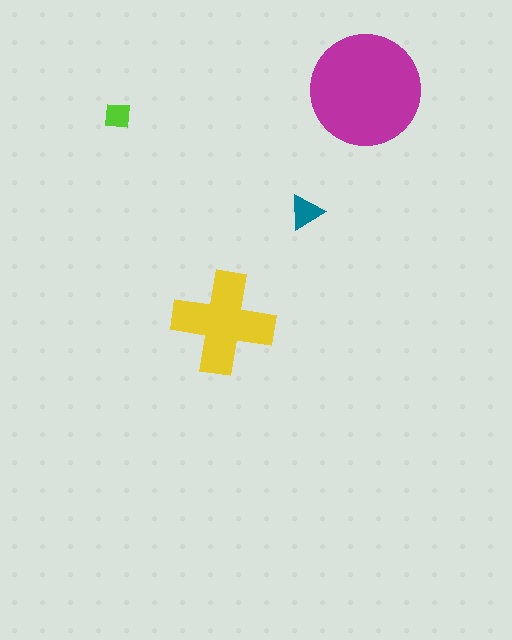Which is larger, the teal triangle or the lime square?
The teal triangle.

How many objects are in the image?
There are 4 objects in the image.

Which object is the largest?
The magenta circle.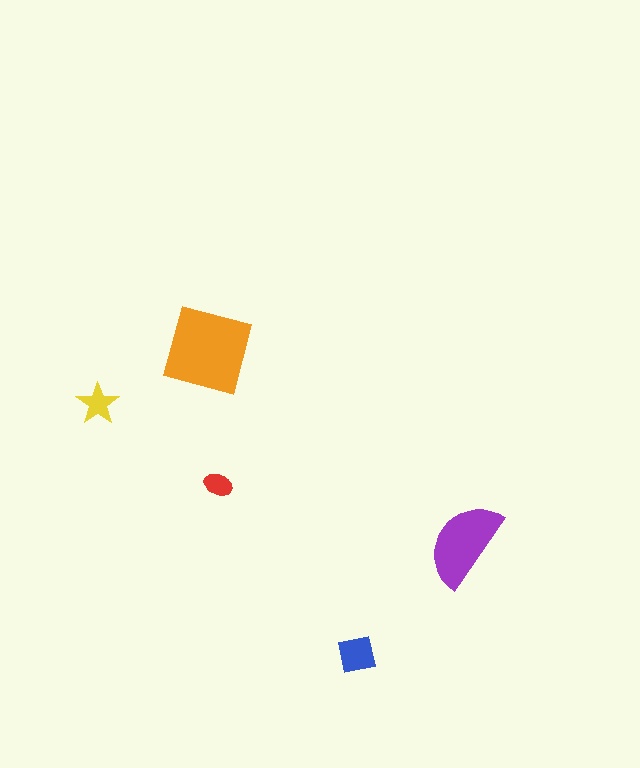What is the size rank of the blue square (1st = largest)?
3rd.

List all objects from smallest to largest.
The red ellipse, the yellow star, the blue square, the purple semicircle, the orange square.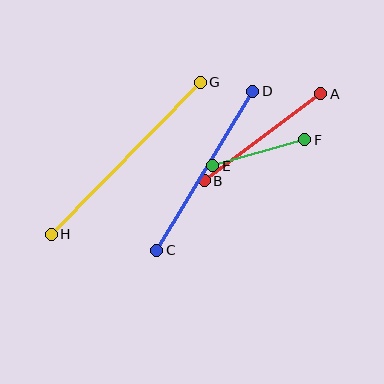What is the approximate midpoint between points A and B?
The midpoint is at approximately (263, 137) pixels.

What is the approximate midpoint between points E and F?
The midpoint is at approximately (259, 153) pixels.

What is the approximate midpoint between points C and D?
The midpoint is at approximately (205, 171) pixels.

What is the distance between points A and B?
The distance is approximately 145 pixels.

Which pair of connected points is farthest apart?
Points G and H are farthest apart.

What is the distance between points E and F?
The distance is approximately 96 pixels.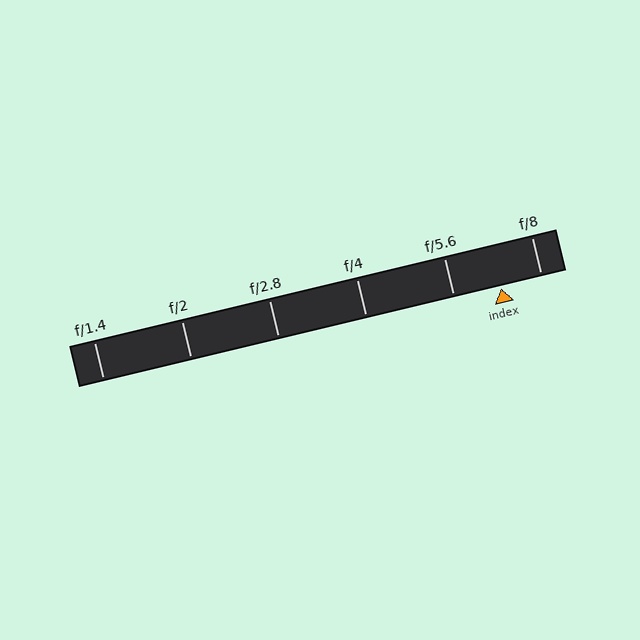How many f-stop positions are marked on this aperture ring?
There are 6 f-stop positions marked.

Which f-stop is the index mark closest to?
The index mark is closest to f/8.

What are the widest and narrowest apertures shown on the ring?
The widest aperture shown is f/1.4 and the narrowest is f/8.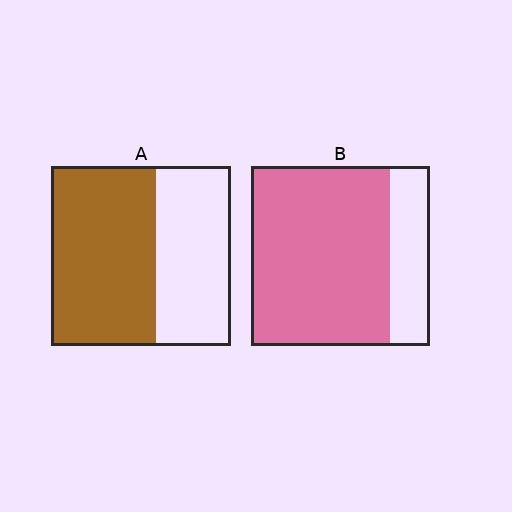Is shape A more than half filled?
Yes.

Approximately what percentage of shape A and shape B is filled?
A is approximately 60% and B is approximately 80%.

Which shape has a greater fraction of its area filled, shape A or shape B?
Shape B.